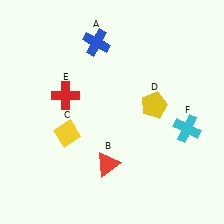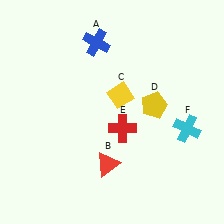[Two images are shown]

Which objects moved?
The objects that moved are: the yellow diamond (C), the red cross (E).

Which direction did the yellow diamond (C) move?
The yellow diamond (C) moved right.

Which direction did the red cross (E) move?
The red cross (E) moved right.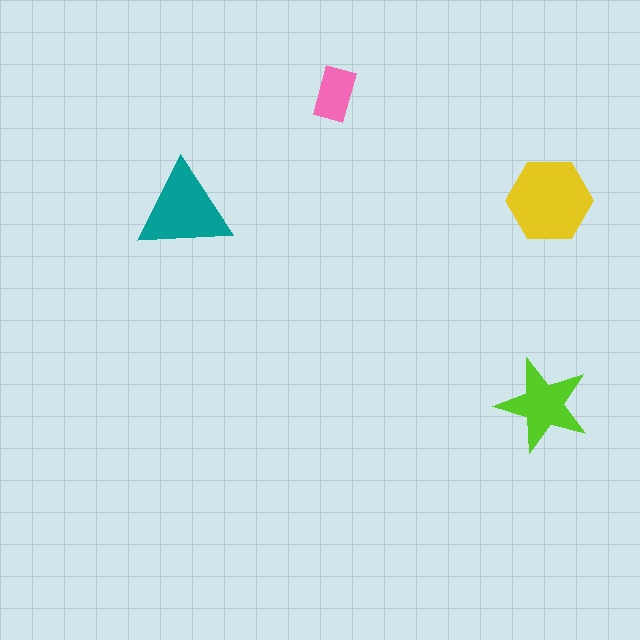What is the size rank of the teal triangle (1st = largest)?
2nd.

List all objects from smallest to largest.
The pink rectangle, the lime star, the teal triangle, the yellow hexagon.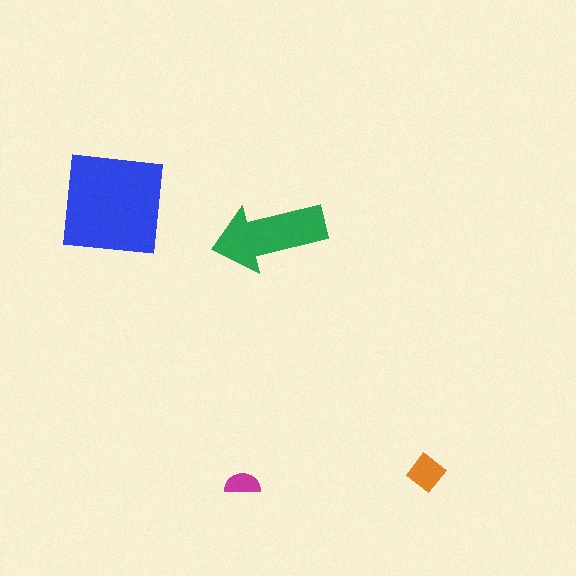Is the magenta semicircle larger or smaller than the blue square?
Smaller.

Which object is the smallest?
The magenta semicircle.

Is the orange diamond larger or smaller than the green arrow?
Smaller.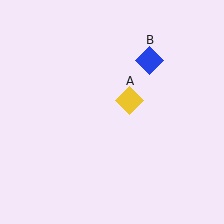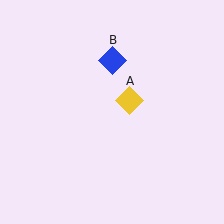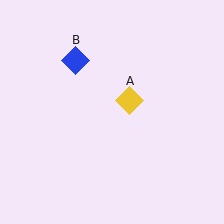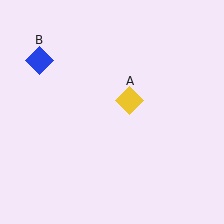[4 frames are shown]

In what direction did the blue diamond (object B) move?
The blue diamond (object B) moved left.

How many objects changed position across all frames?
1 object changed position: blue diamond (object B).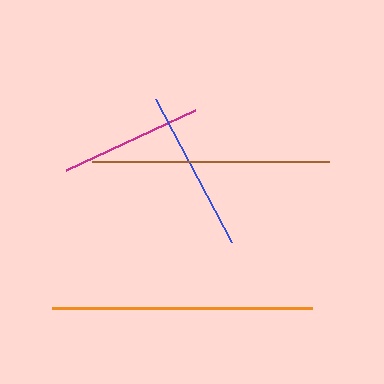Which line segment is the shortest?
The magenta line is the shortest at approximately 143 pixels.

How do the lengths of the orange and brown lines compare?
The orange and brown lines are approximately the same length.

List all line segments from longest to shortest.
From longest to shortest: orange, brown, blue, magenta.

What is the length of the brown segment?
The brown segment is approximately 238 pixels long.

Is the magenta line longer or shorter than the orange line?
The orange line is longer than the magenta line.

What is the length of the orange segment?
The orange segment is approximately 260 pixels long.